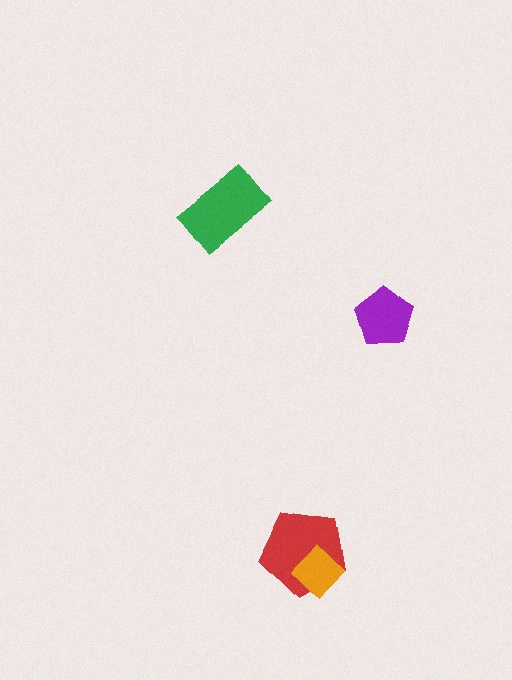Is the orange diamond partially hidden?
No, no other shape covers it.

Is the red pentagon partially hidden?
Yes, it is partially covered by another shape.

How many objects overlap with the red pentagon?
1 object overlaps with the red pentagon.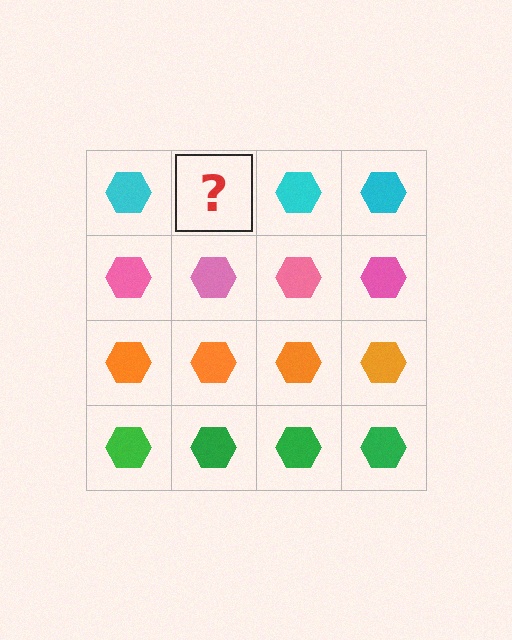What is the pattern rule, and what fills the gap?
The rule is that each row has a consistent color. The gap should be filled with a cyan hexagon.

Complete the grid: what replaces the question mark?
The question mark should be replaced with a cyan hexagon.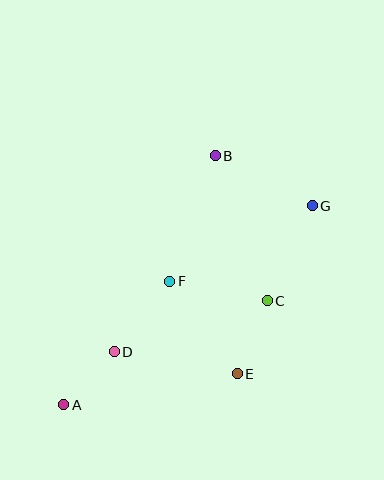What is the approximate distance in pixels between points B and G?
The distance between B and G is approximately 109 pixels.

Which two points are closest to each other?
Points A and D are closest to each other.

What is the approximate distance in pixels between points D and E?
The distance between D and E is approximately 125 pixels.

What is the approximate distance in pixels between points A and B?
The distance between A and B is approximately 291 pixels.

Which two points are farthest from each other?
Points A and G are farthest from each other.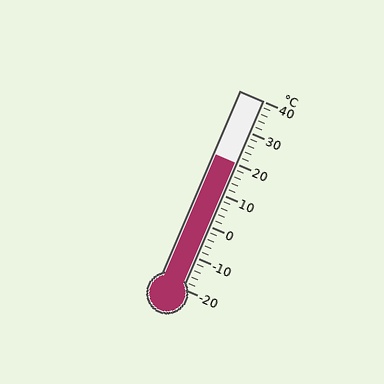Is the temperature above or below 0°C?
The temperature is above 0°C.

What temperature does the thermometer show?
The thermometer shows approximately 20°C.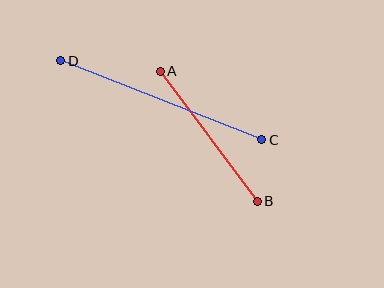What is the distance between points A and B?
The distance is approximately 162 pixels.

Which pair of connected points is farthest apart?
Points C and D are farthest apart.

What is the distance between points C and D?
The distance is approximately 216 pixels.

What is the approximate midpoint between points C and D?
The midpoint is at approximately (161, 100) pixels.